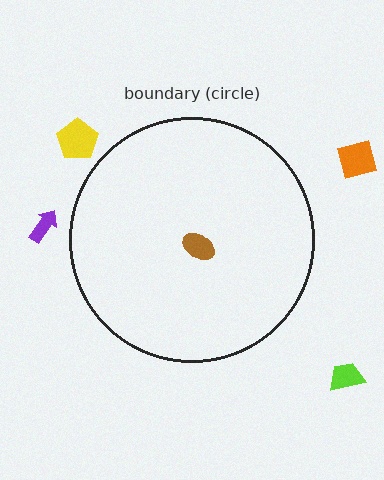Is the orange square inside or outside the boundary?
Outside.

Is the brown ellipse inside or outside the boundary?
Inside.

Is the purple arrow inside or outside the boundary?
Outside.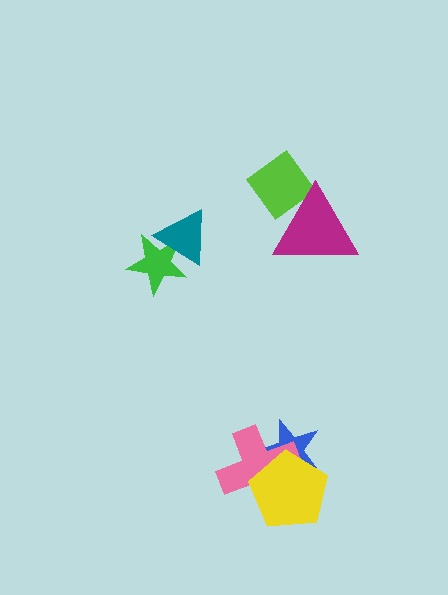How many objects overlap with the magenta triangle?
1 object overlaps with the magenta triangle.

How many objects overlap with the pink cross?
2 objects overlap with the pink cross.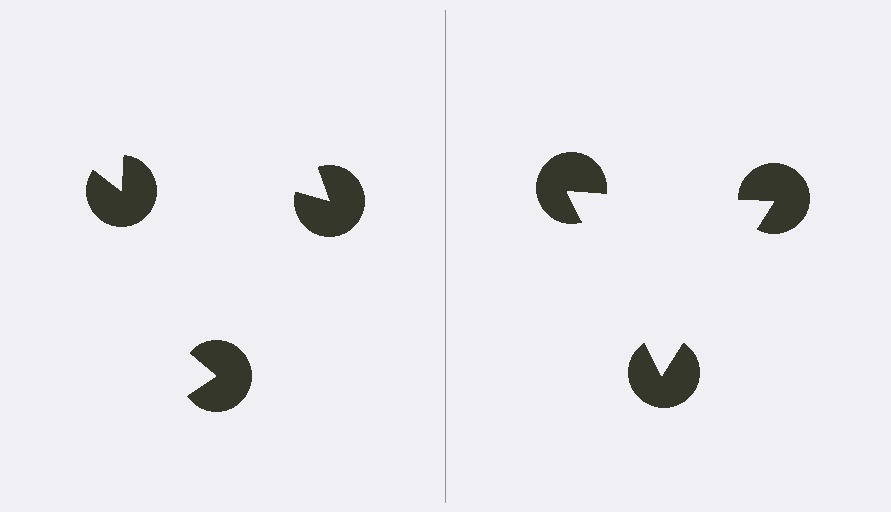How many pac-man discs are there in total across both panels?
6 — 3 on each side.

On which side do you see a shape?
An illusory triangle appears on the right side. On the left side the wedge cuts are rotated, so no coherent shape forms.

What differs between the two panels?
The pac-man discs are positioned identically on both sides; only the wedge orientations differ. On the right they align to a triangle; on the left they are misaligned.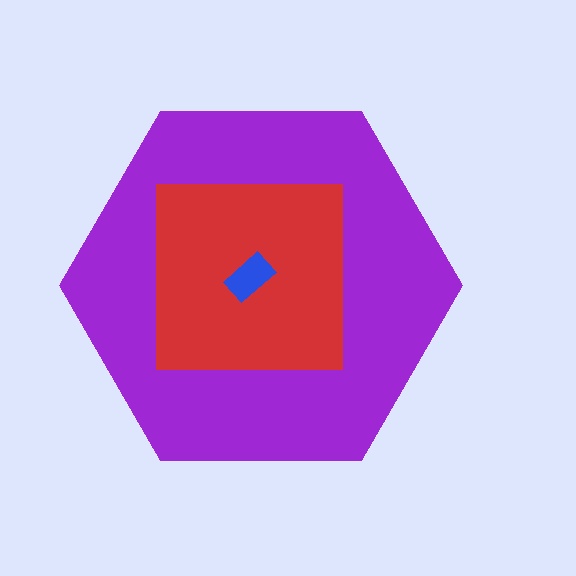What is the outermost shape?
The purple hexagon.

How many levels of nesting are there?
3.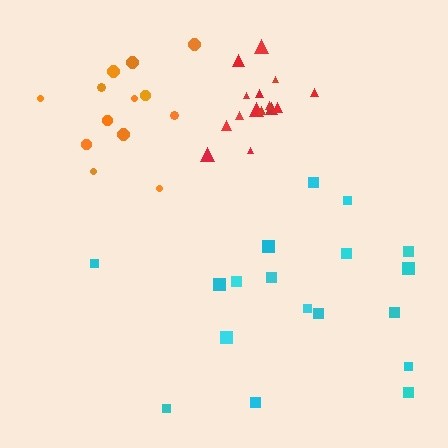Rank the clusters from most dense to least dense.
red, orange, cyan.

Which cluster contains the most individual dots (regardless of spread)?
Cyan (18).